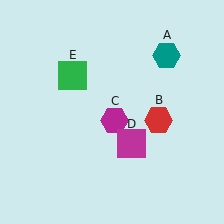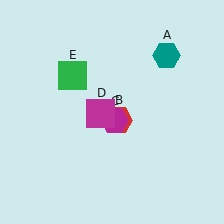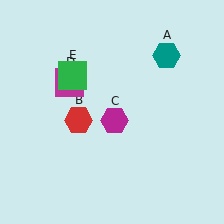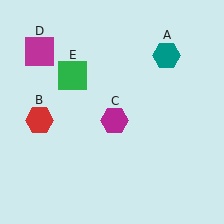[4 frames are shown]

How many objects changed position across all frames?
2 objects changed position: red hexagon (object B), magenta square (object D).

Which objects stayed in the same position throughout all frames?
Teal hexagon (object A) and magenta hexagon (object C) and green square (object E) remained stationary.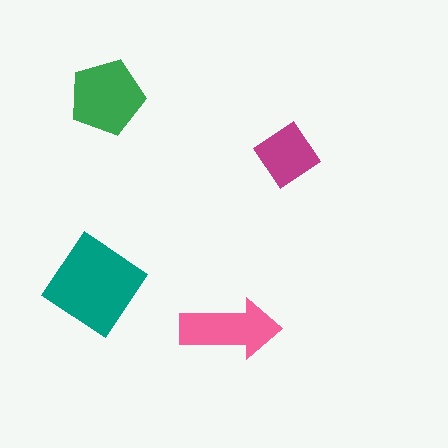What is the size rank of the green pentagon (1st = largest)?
2nd.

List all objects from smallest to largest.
The magenta diamond, the pink arrow, the green pentagon, the teal diamond.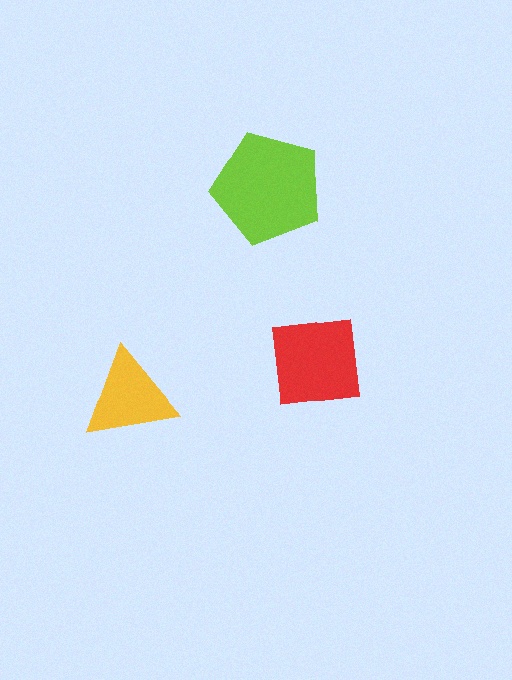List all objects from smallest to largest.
The yellow triangle, the red square, the lime pentagon.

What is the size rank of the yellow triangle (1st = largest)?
3rd.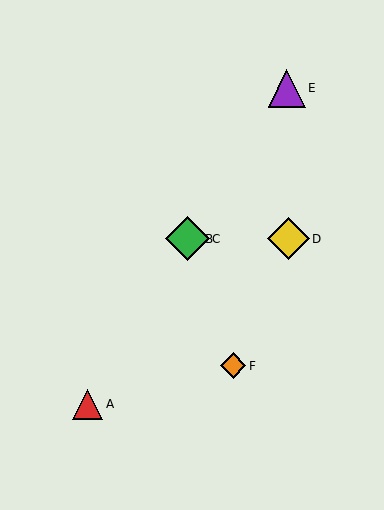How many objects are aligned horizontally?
3 objects (B, C, D) are aligned horizontally.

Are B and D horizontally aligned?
Yes, both are at y≈239.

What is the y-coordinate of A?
Object A is at y≈405.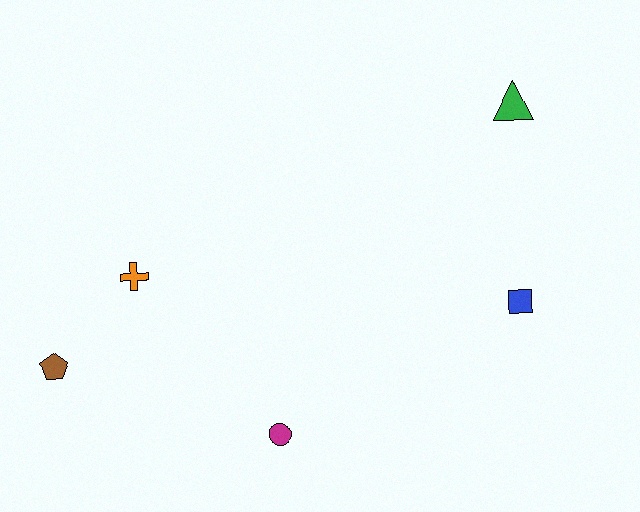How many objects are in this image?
There are 5 objects.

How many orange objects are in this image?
There is 1 orange object.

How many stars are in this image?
There are no stars.